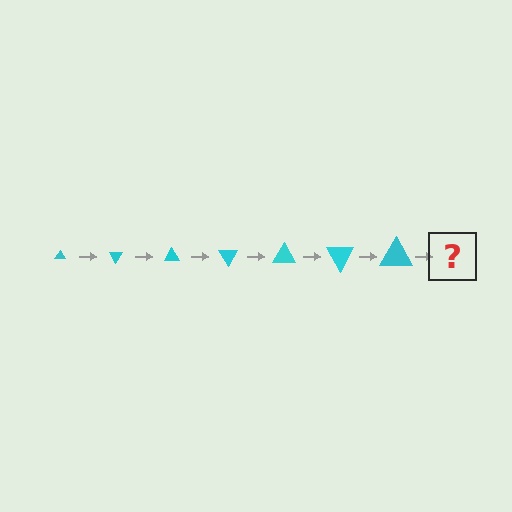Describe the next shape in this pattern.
It should be a triangle, larger than the previous one and rotated 420 degrees from the start.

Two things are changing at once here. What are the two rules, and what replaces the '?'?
The two rules are that the triangle grows larger each step and it rotates 60 degrees each step. The '?' should be a triangle, larger than the previous one and rotated 420 degrees from the start.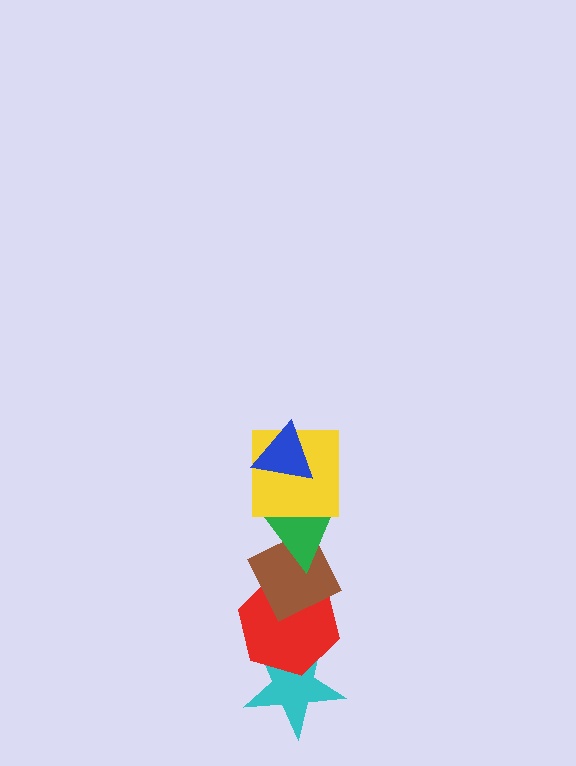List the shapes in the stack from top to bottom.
From top to bottom: the blue triangle, the yellow square, the green triangle, the brown diamond, the red hexagon, the cyan star.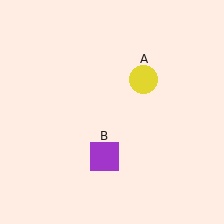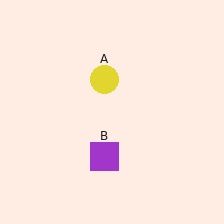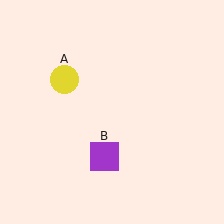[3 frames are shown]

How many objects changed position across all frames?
1 object changed position: yellow circle (object A).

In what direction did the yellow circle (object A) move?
The yellow circle (object A) moved left.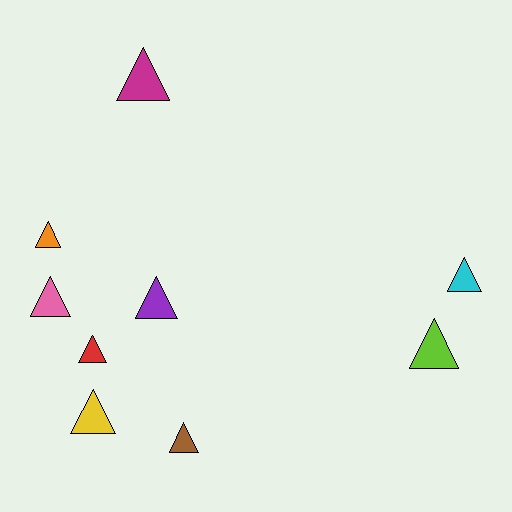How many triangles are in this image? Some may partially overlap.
There are 9 triangles.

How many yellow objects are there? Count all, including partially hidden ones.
There is 1 yellow object.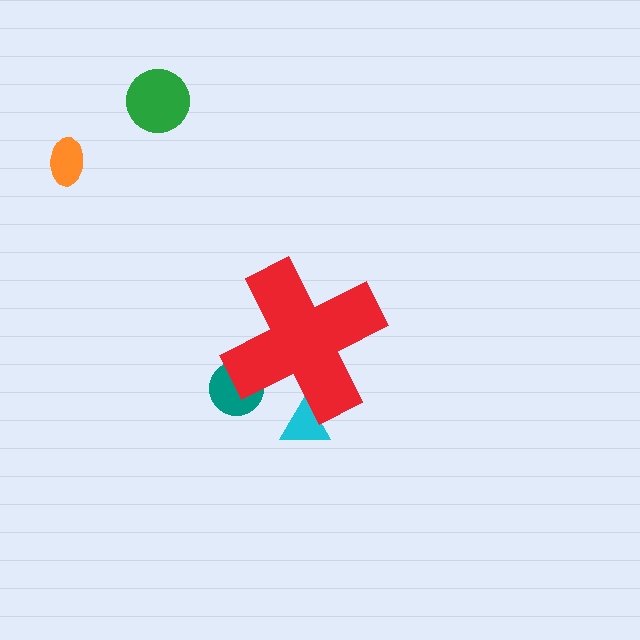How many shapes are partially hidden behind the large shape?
2 shapes are partially hidden.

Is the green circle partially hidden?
No, the green circle is fully visible.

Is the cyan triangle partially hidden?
Yes, the cyan triangle is partially hidden behind the red cross.